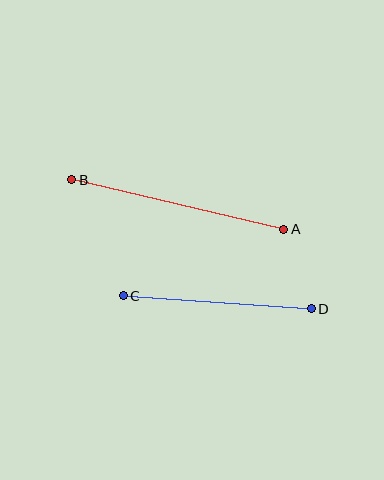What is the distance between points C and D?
The distance is approximately 188 pixels.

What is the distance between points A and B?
The distance is approximately 217 pixels.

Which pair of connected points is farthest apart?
Points A and B are farthest apart.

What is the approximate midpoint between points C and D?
The midpoint is at approximately (217, 302) pixels.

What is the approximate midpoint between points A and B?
The midpoint is at approximately (178, 205) pixels.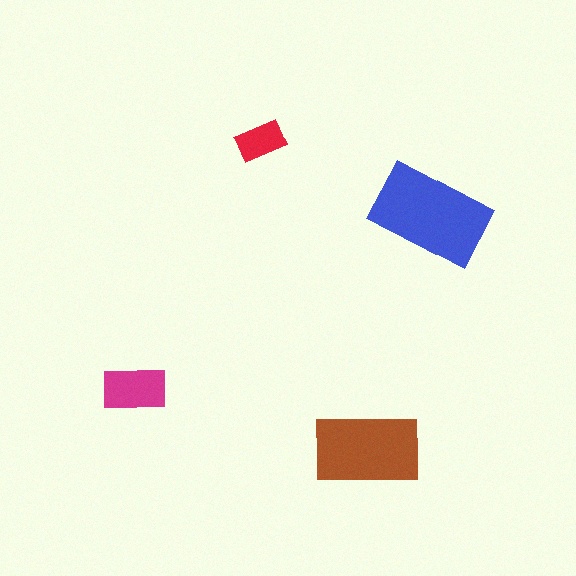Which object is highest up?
The red rectangle is topmost.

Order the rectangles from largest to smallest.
the blue one, the brown one, the magenta one, the red one.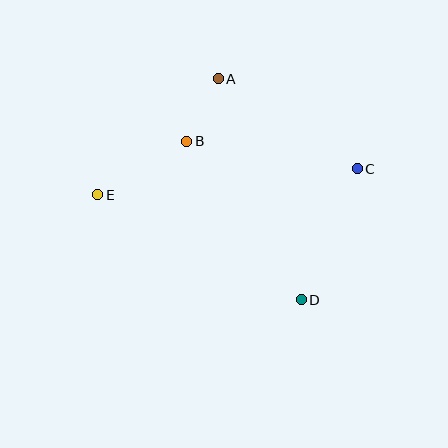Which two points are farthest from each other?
Points C and E are farthest from each other.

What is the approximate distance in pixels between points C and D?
The distance between C and D is approximately 143 pixels.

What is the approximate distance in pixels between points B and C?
The distance between B and C is approximately 173 pixels.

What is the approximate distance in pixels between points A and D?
The distance between A and D is approximately 236 pixels.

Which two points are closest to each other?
Points A and B are closest to each other.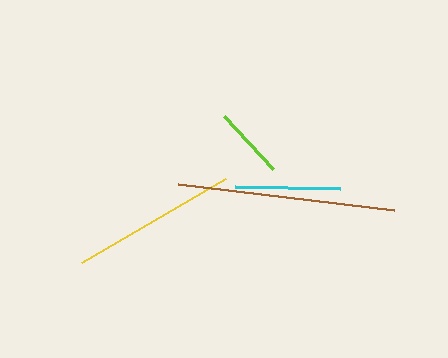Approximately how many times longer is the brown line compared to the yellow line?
The brown line is approximately 1.3 times the length of the yellow line.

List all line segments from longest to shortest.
From longest to shortest: brown, yellow, cyan, lime.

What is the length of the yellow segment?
The yellow segment is approximately 167 pixels long.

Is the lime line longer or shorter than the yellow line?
The yellow line is longer than the lime line.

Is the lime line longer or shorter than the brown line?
The brown line is longer than the lime line.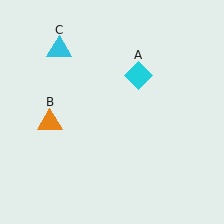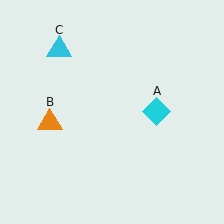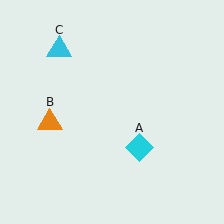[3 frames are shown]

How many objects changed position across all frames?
1 object changed position: cyan diamond (object A).